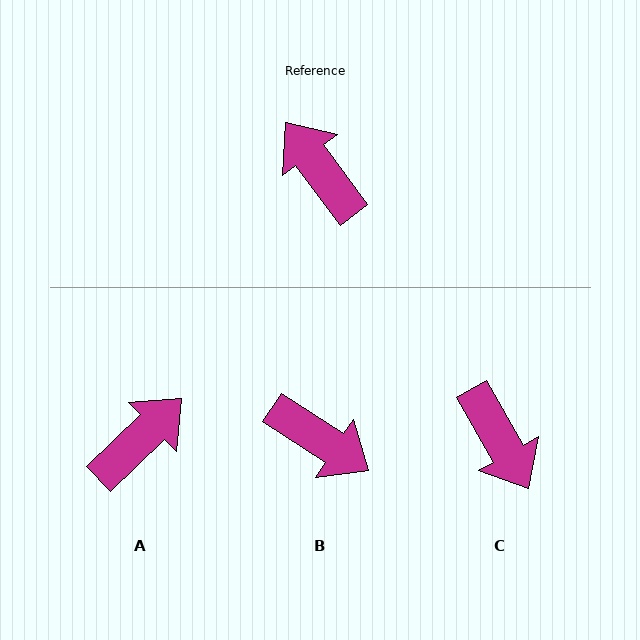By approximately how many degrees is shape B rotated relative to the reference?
Approximately 160 degrees clockwise.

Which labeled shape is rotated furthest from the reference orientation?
C, about 173 degrees away.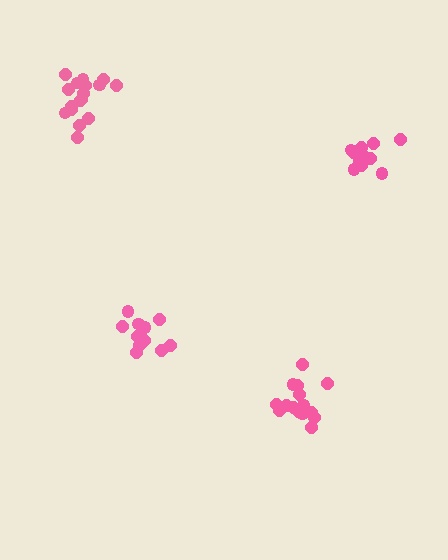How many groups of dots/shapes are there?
There are 4 groups.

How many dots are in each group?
Group 1: 12 dots, Group 2: 16 dots, Group 3: 17 dots, Group 4: 11 dots (56 total).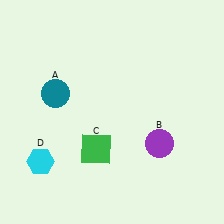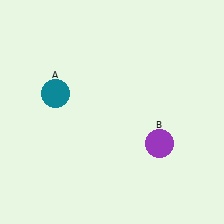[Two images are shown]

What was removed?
The green square (C), the cyan hexagon (D) were removed in Image 2.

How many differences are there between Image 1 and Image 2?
There are 2 differences between the two images.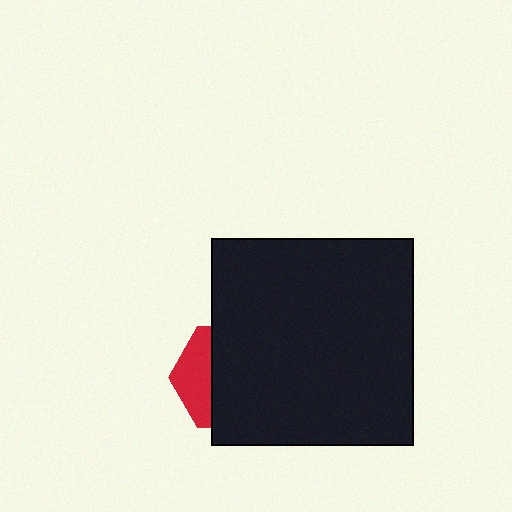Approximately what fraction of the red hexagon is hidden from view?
Roughly 67% of the red hexagon is hidden behind the black rectangle.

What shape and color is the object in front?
The object in front is a black rectangle.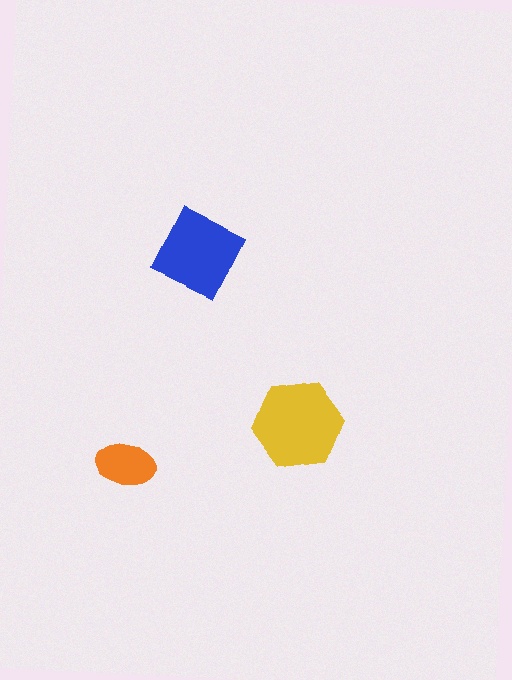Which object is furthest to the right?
The yellow hexagon is rightmost.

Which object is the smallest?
The orange ellipse.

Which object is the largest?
The yellow hexagon.